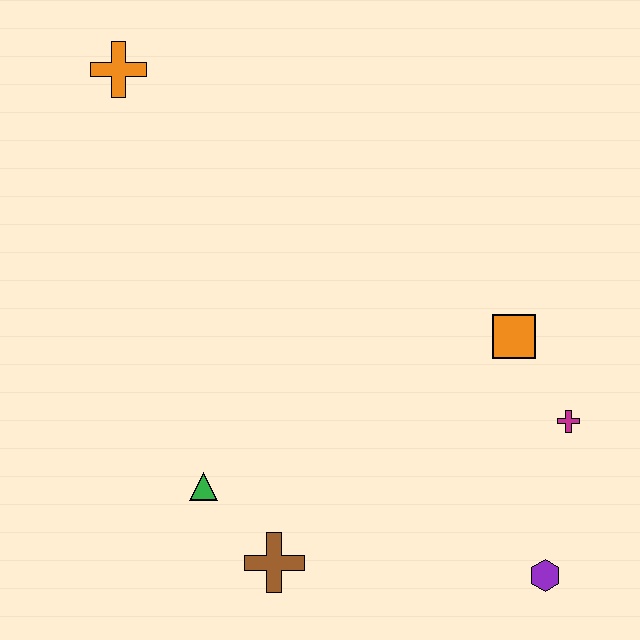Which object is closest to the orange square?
The magenta cross is closest to the orange square.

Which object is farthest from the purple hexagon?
The orange cross is farthest from the purple hexagon.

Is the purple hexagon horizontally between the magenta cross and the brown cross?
Yes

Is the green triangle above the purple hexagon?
Yes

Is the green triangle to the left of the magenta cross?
Yes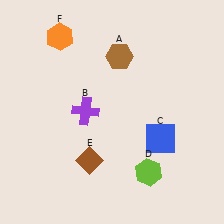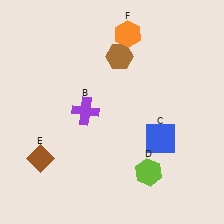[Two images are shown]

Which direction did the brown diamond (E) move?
The brown diamond (E) moved left.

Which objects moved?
The objects that moved are: the brown diamond (E), the orange hexagon (F).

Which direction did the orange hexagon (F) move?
The orange hexagon (F) moved right.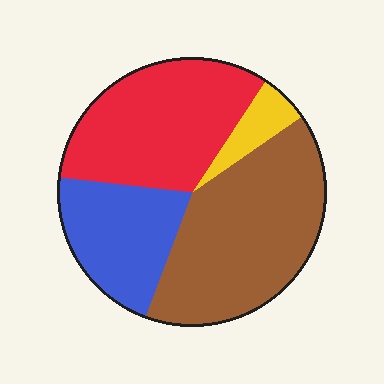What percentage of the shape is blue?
Blue covers around 20% of the shape.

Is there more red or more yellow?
Red.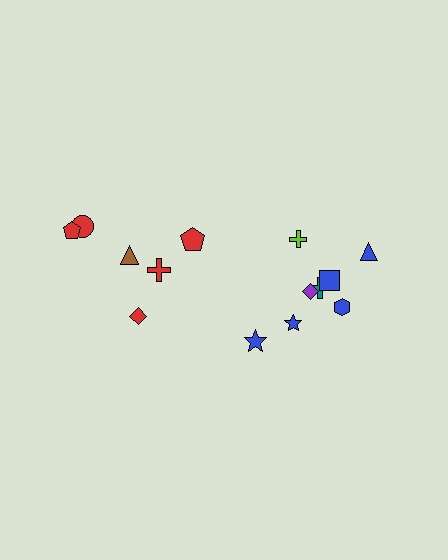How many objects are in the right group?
There are 8 objects.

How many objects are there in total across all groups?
There are 14 objects.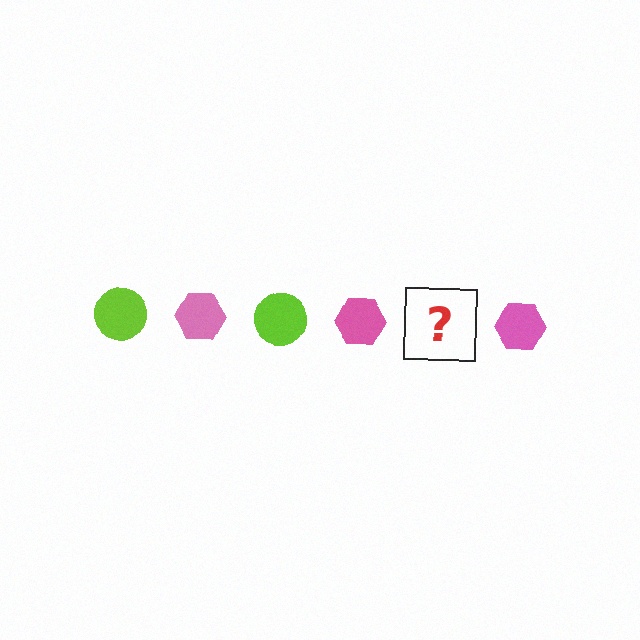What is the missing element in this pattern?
The missing element is a lime circle.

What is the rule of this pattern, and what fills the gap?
The rule is that the pattern alternates between lime circle and pink hexagon. The gap should be filled with a lime circle.